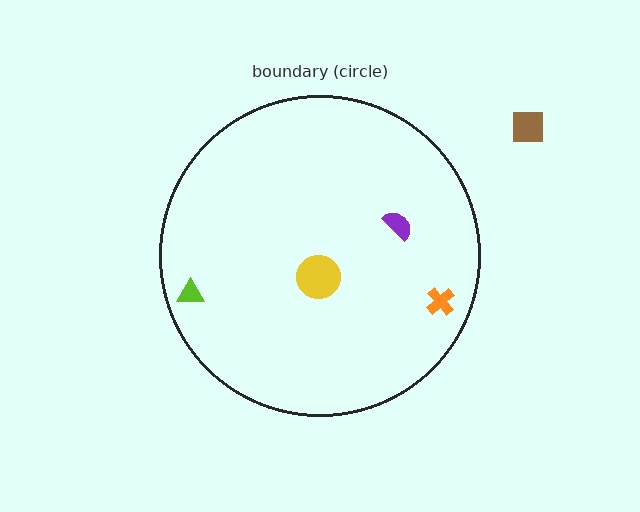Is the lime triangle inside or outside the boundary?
Inside.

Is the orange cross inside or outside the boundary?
Inside.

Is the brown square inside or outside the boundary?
Outside.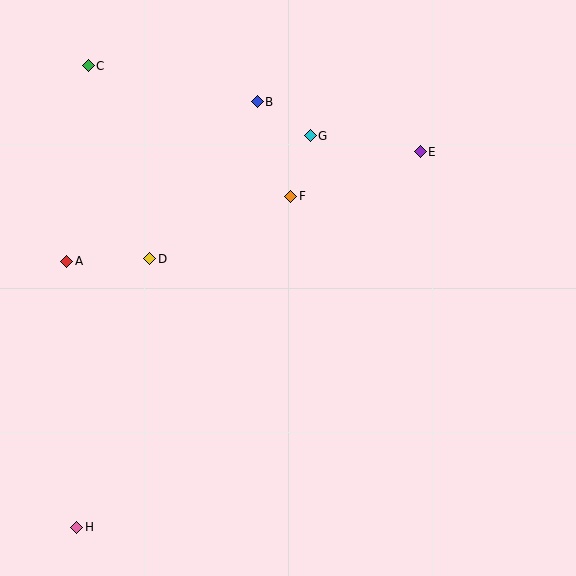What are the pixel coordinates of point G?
Point G is at (310, 136).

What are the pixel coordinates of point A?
Point A is at (67, 261).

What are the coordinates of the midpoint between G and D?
The midpoint between G and D is at (230, 197).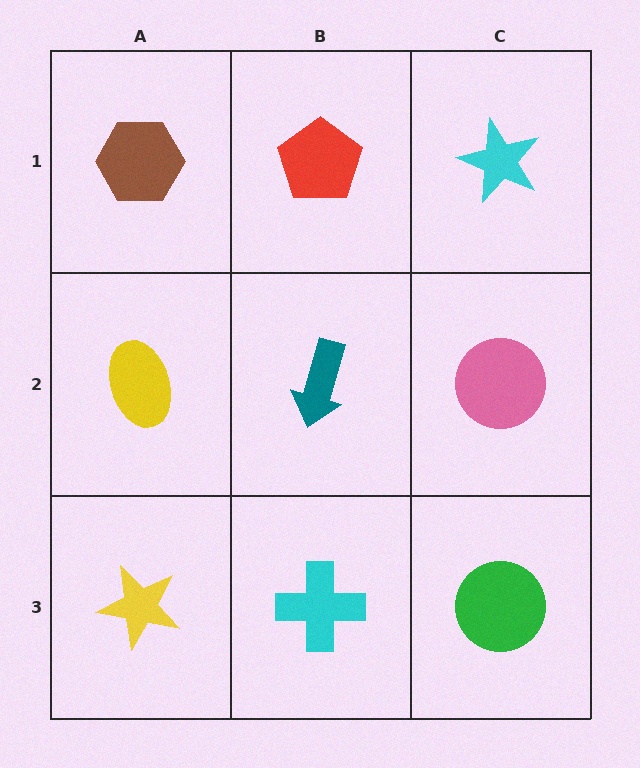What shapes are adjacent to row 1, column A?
A yellow ellipse (row 2, column A), a red pentagon (row 1, column B).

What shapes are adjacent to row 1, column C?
A pink circle (row 2, column C), a red pentagon (row 1, column B).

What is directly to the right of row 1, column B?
A cyan star.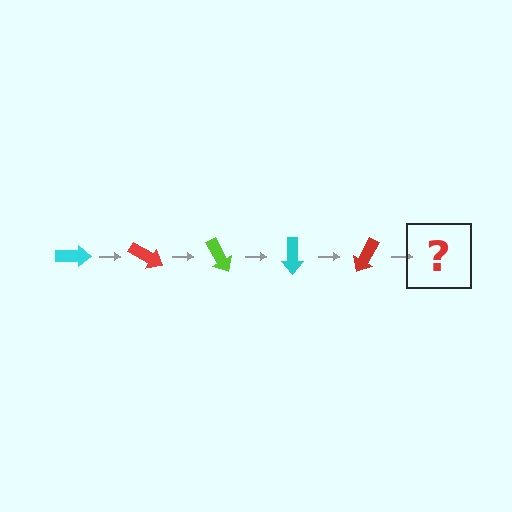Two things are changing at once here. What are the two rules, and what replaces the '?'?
The two rules are that it rotates 30 degrees each step and the color cycles through cyan, red, and lime. The '?' should be a lime arrow, rotated 150 degrees from the start.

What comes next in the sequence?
The next element should be a lime arrow, rotated 150 degrees from the start.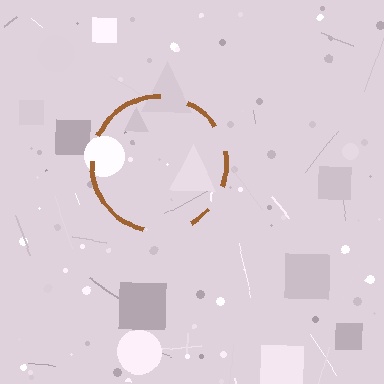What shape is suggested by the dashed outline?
The dashed outline suggests a circle.